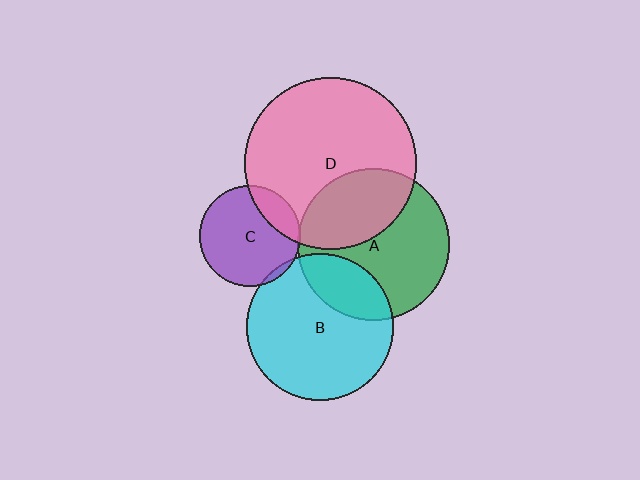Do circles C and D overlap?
Yes.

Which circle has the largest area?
Circle D (pink).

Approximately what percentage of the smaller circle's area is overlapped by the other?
Approximately 20%.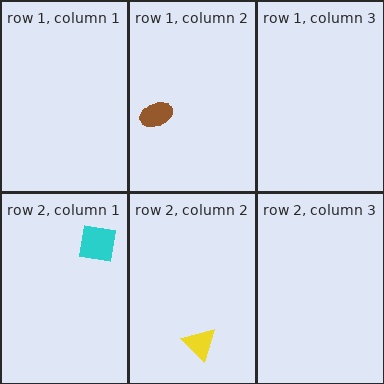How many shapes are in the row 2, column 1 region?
1.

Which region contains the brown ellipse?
The row 1, column 2 region.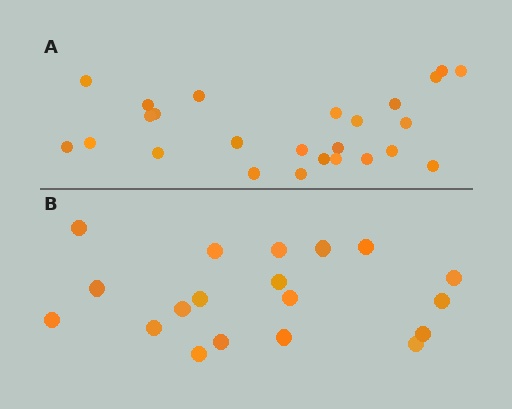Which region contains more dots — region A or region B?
Region A (the top region) has more dots.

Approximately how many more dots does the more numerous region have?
Region A has about 6 more dots than region B.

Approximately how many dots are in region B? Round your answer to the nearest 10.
About 20 dots. (The exact count is 19, which rounds to 20.)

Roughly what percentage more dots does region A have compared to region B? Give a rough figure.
About 30% more.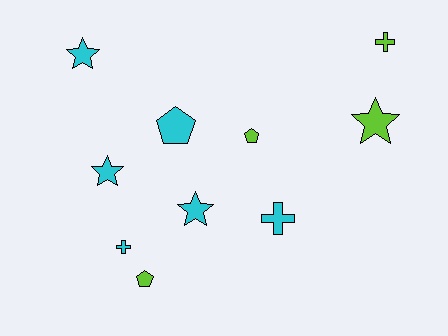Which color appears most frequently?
Cyan, with 6 objects.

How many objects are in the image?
There are 10 objects.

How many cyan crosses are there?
There are 2 cyan crosses.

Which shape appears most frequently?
Star, with 4 objects.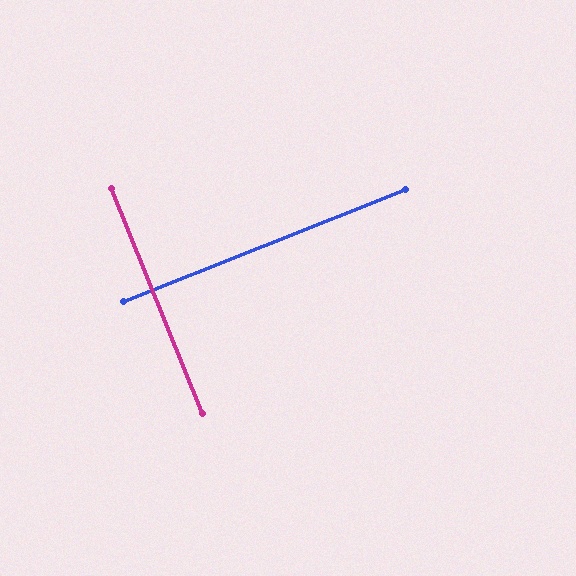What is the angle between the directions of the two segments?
Approximately 90 degrees.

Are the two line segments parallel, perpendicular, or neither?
Perpendicular — they meet at approximately 90°.